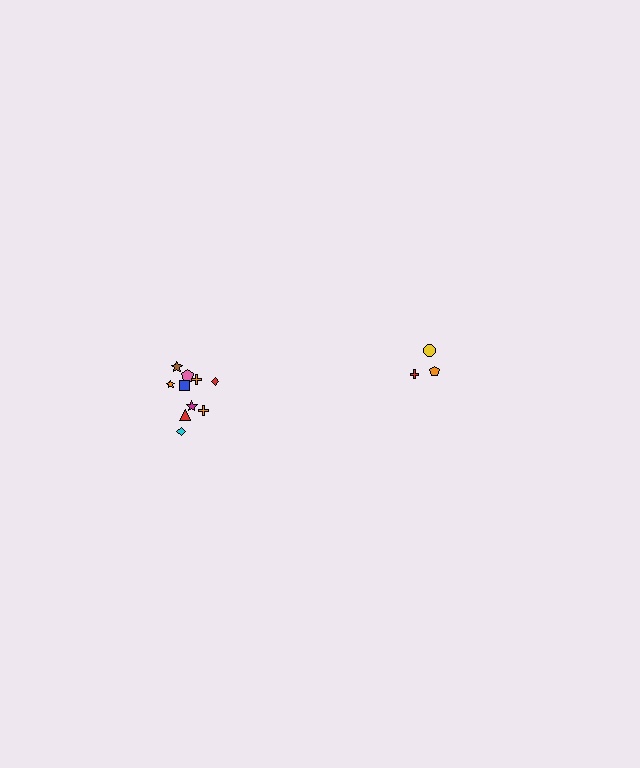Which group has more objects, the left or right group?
The left group.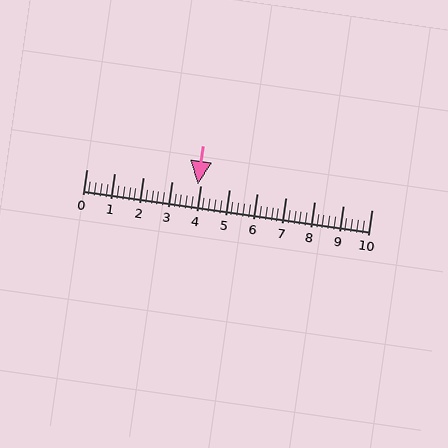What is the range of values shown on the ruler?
The ruler shows values from 0 to 10.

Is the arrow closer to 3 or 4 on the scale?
The arrow is closer to 4.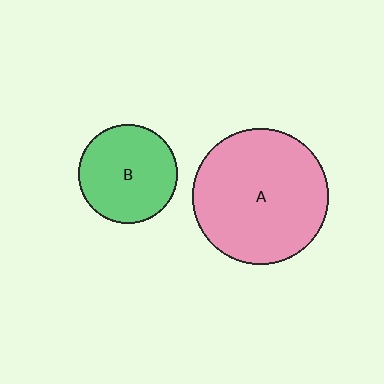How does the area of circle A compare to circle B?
Approximately 1.9 times.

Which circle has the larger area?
Circle A (pink).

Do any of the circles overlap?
No, none of the circles overlap.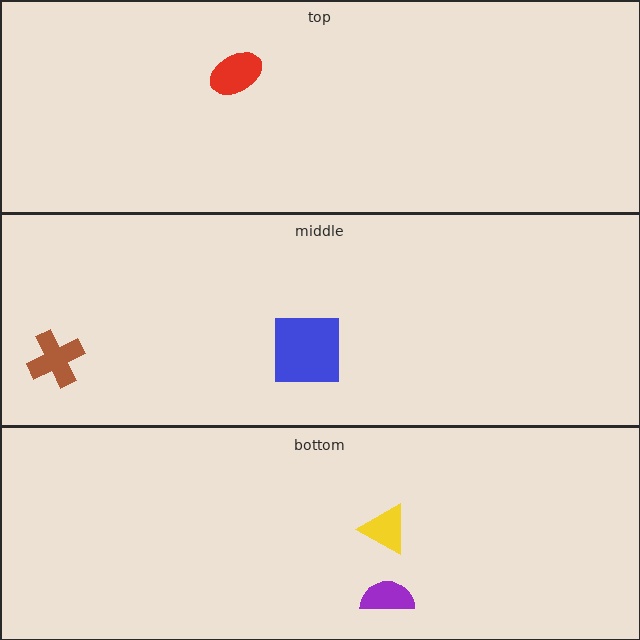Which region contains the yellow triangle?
The bottom region.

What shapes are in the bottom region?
The yellow triangle, the purple semicircle.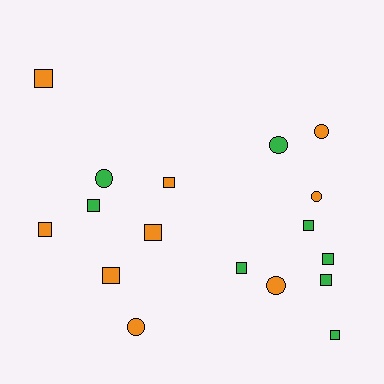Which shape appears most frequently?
Square, with 11 objects.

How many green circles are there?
There are 2 green circles.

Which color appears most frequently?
Orange, with 9 objects.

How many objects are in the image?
There are 17 objects.